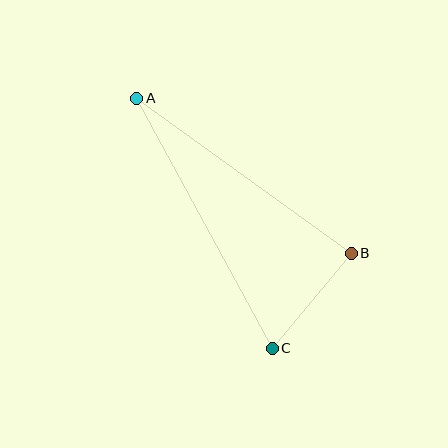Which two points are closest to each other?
Points B and C are closest to each other.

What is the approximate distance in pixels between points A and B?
The distance between A and B is approximately 265 pixels.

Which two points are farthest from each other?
Points A and C are farthest from each other.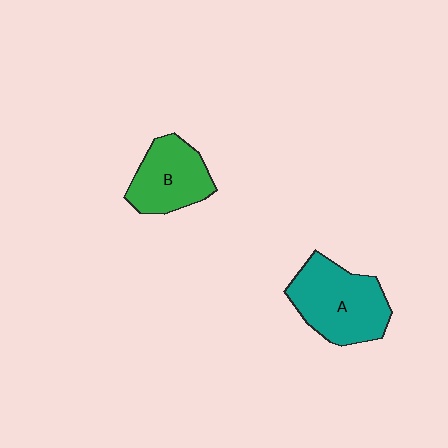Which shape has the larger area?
Shape A (teal).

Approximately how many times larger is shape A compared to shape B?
Approximately 1.3 times.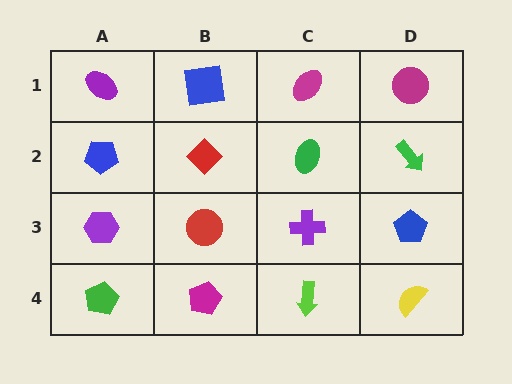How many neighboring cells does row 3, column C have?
4.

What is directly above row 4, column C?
A purple cross.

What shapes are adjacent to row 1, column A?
A blue pentagon (row 2, column A), a blue square (row 1, column B).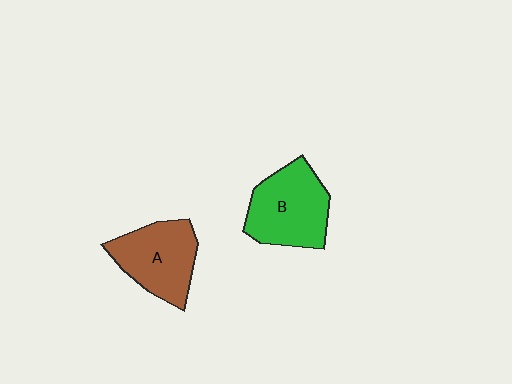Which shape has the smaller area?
Shape A (brown).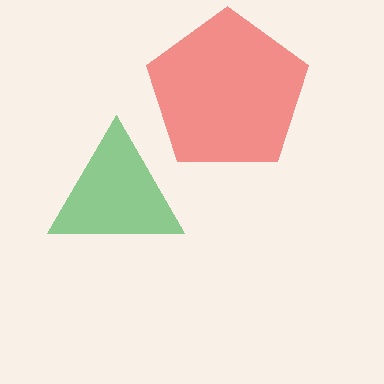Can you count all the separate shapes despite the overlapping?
Yes, there are 2 separate shapes.